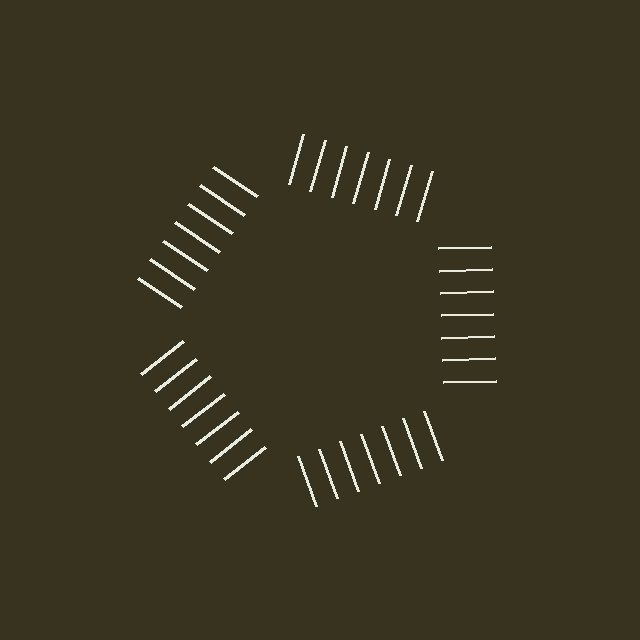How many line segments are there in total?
35 — 7 along each of the 5 edges.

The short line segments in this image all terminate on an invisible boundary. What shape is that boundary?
An illusory pentagon — the line segments terminate on its edges but no continuous stroke is drawn.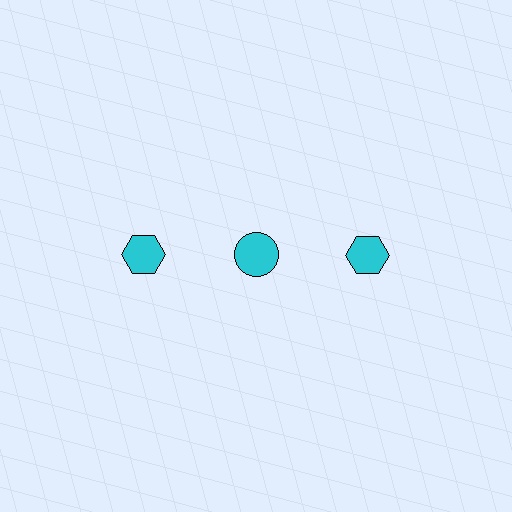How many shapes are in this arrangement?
There are 3 shapes arranged in a grid pattern.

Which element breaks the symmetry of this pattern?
The cyan circle in the top row, second from left column breaks the symmetry. All other shapes are cyan hexagons.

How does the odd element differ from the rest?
It has a different shape: circle instead of hexagon.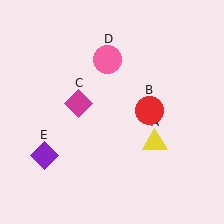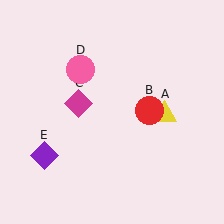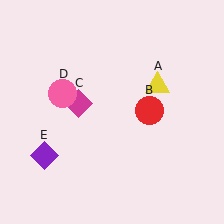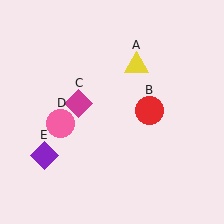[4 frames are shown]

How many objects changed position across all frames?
2 objects changed position: yellow triangle (object A), pink circle (object D).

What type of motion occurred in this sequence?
The yellow triangle (object A), pink circle (object D) rotated counterclockwise around the center of the scene.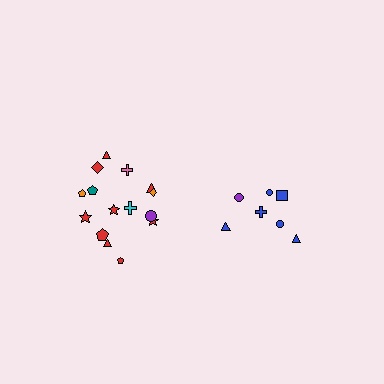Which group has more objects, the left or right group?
The left group.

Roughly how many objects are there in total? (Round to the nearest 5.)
Roughly 20 objects in total.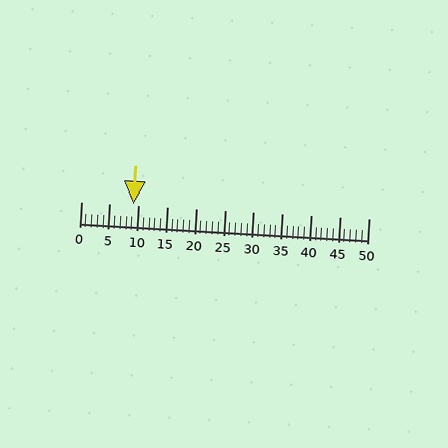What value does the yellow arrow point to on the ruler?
The yellow arrow points to approximately 9.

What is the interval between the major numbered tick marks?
The major tick marks are spaced 5 units apart.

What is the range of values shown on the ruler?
The ruler shows values from 0 to 50.